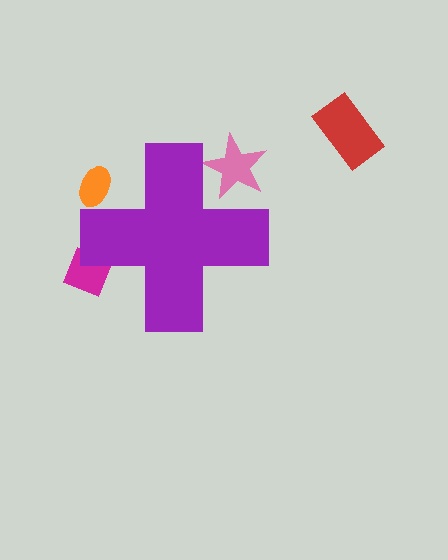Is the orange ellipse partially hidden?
Yes, the orange ellipse is partially hidden behind the purple cross.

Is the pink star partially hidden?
Yes, the pink star is partially hidden behind the purple cross.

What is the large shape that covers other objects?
A purple cross.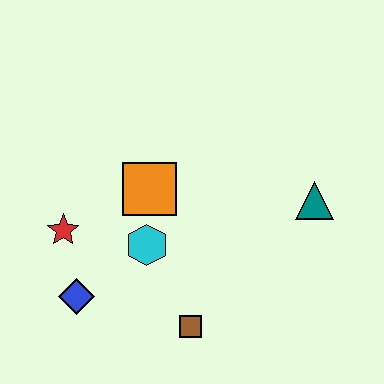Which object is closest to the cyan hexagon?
The orange square is closest to the cyan hexagon.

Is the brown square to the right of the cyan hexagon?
Yes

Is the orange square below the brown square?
No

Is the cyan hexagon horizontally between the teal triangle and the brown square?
No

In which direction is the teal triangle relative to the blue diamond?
The teal triangle is to the right of the blue diamond.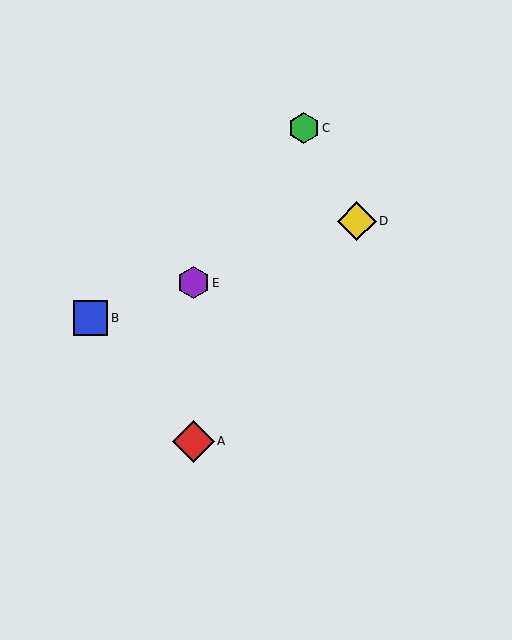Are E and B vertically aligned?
No, E is at x≈193 and B is at x≈90.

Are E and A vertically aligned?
Yes, both are at x≈193.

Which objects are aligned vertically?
Objects A, E are aligned vertically.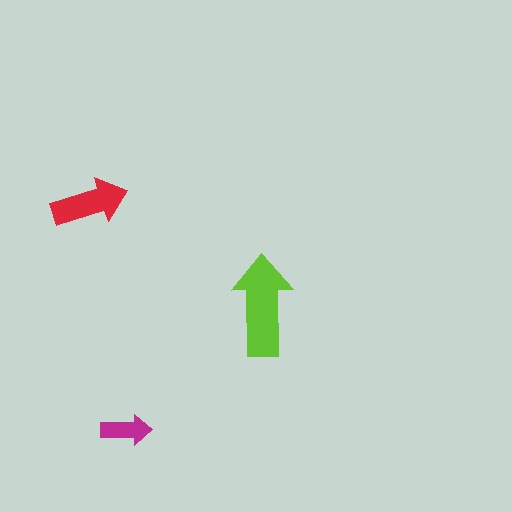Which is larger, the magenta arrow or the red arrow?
The red one.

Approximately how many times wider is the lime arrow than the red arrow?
About 1.5 times wider.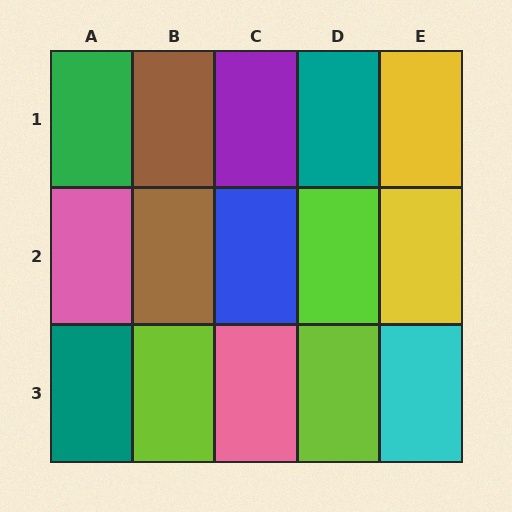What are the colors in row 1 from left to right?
Green, brown, purple, teal, yellow.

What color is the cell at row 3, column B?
Lime.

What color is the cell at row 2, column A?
Pink.